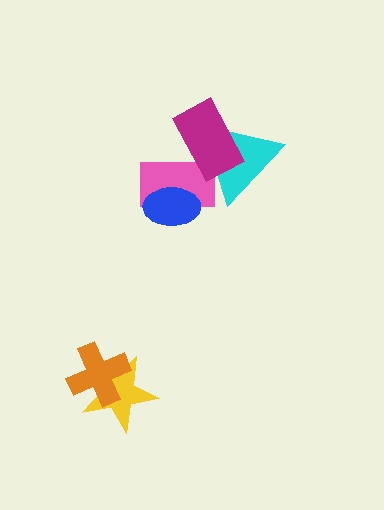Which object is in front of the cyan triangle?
The magenta rectangle is in front of the cyan triangle.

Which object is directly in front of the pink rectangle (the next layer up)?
The cyan triangle is directly in front of the pink rectangle.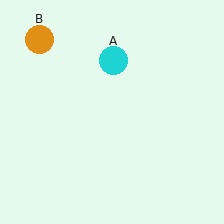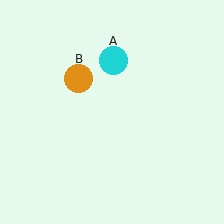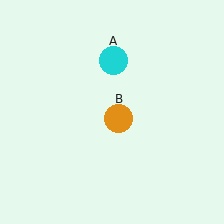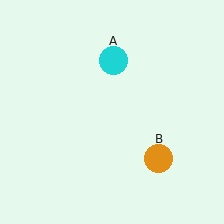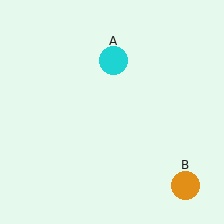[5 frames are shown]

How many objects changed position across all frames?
1 object changed position: orange circle (object B).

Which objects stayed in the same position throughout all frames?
Cyan circle (object A) remained stationary.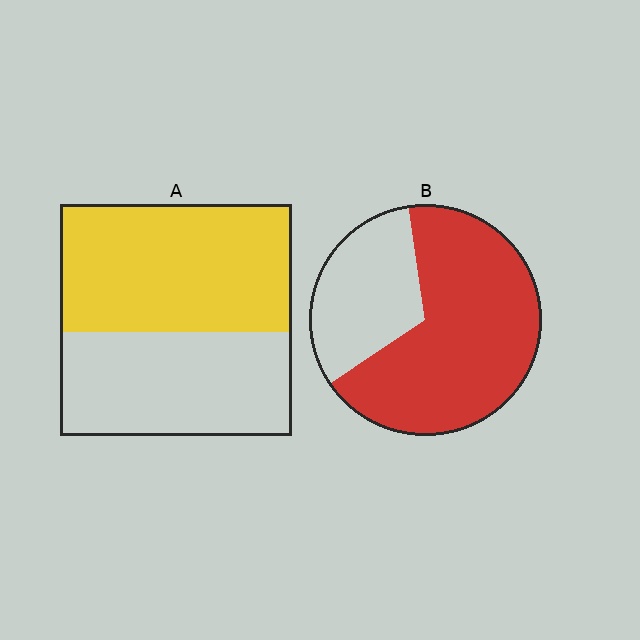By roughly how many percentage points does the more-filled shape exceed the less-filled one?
By roughly 15 percentage points (B over A).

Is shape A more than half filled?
Yes.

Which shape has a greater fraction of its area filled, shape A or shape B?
Shape B.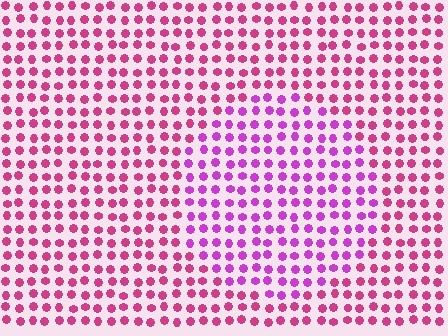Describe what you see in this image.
The image is filled with small magenta elements in a uniform arrangement. A circle-shaped region is visible where the elements are tinted to a slightly different hue, forming a subtle color boundary.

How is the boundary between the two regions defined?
The boundary is defined purely by a slight shift in hue (about 31 degrees). Spacing, size, and orientation are identical on both sides.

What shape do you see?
I see a circle.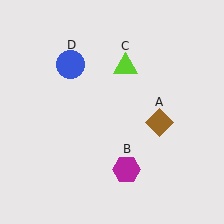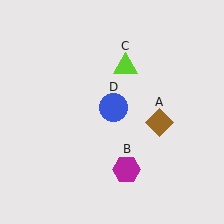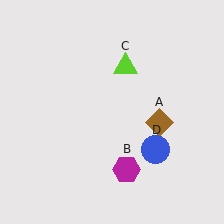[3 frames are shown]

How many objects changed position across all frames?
1 object changed position: blue circle (object D).